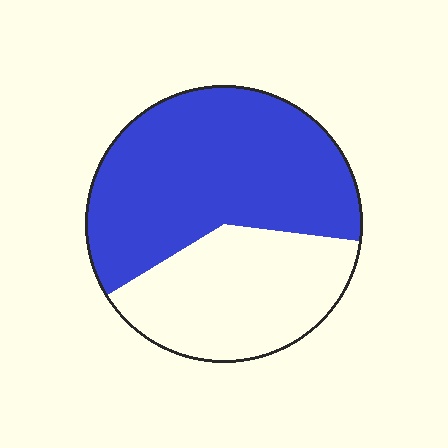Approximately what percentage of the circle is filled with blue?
Approximately 60%.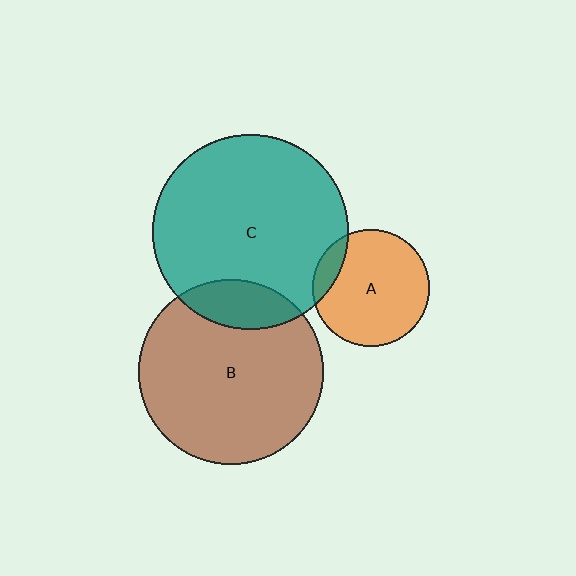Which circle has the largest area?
Circle C (teal).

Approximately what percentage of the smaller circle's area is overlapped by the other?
Approximately 10%.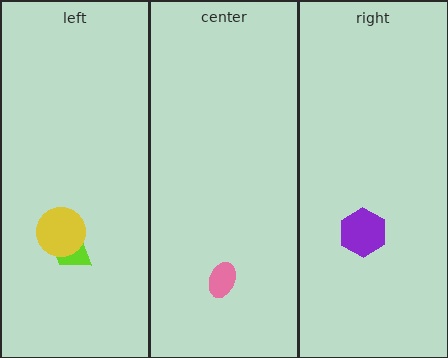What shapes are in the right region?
The purple hexagon.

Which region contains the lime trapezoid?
The left region.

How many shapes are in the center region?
1.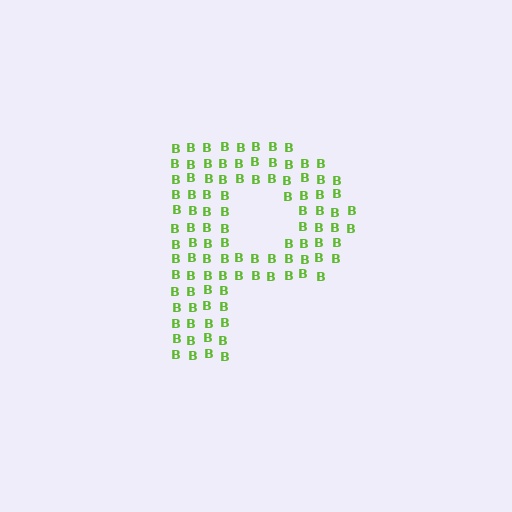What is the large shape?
The large shape is the letter P.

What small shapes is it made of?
It is made of small letter B's.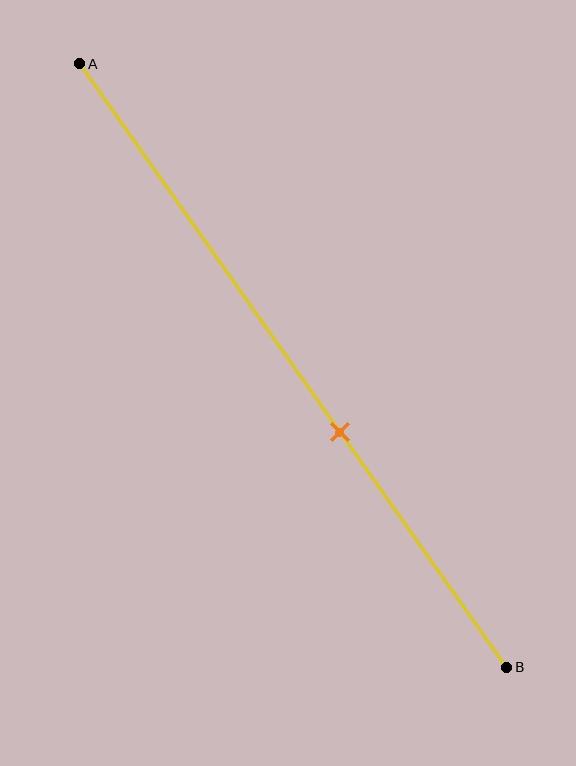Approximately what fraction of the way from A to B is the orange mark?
The orange mark is approximately 60% of the way from A to B.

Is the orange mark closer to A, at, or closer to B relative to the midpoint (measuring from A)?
The orange mark is closer to point B than the midpoint of segment AB.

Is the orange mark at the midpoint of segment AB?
No, the mark is at about 60% from A, not at the 50% midpoint.